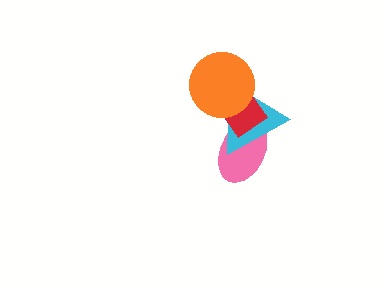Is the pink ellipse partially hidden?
Yes, it is partially covered by another shape.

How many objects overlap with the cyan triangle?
3 objects overlap with the cyan triangle.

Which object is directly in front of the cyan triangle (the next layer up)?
The red rectangle is directly in front of the cyan triangle.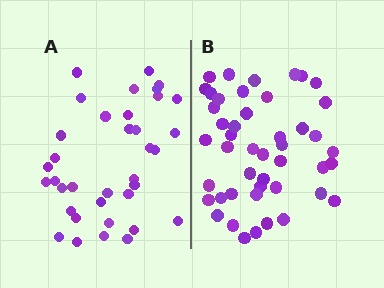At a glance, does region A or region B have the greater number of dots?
Region B (the right region) has more dots.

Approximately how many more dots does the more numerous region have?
Region B has roughly 10 or so more dots than region A.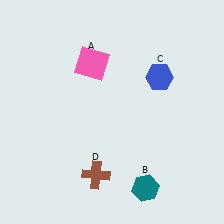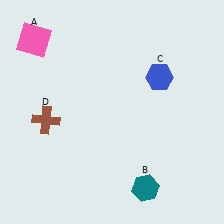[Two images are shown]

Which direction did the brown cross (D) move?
The brown cross (D) moved up.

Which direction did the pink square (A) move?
The pink square (A) moved left.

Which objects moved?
The objects that moved are: the pink square (A), the brown cross (D).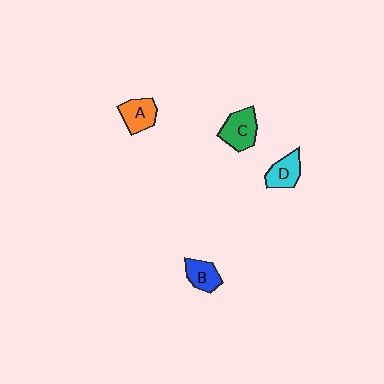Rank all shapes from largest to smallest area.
From largest to smallest: C (green), A (orange), D (cyan), B (blue).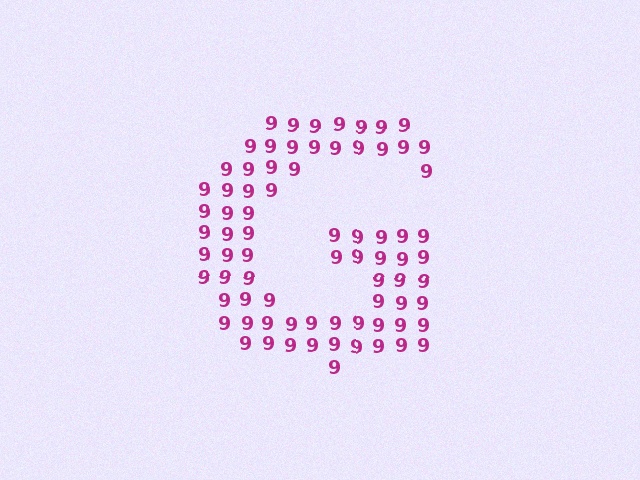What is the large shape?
The large shape is the letter G.